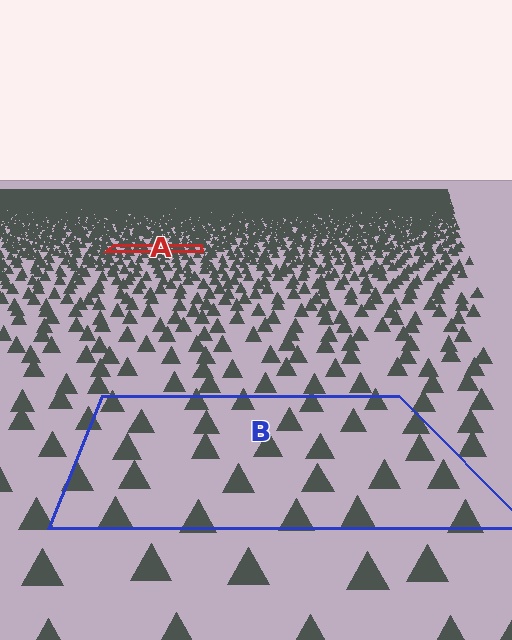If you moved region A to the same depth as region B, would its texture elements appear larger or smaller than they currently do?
They would appear larger. At a closer depth, the same texture elements are projected at a bigger on-screen size.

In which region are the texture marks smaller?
The texture marks are smaller in region A, because it is farther away.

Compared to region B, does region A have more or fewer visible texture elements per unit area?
Region A has more texture elements per unit area — they are packed more densely because it is farther away.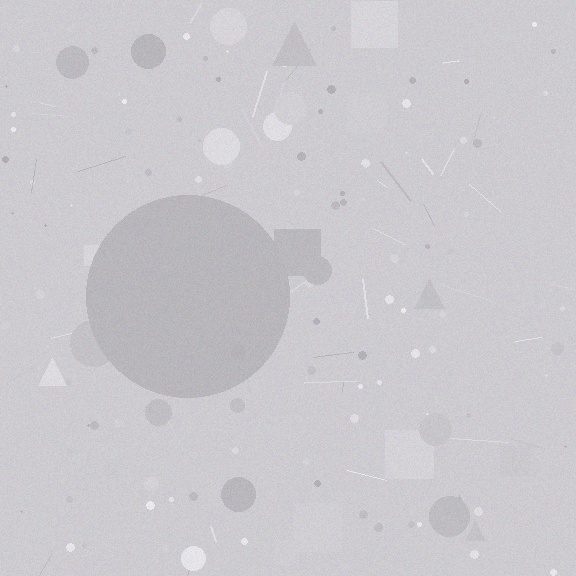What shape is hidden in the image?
A circle is hidden in the image.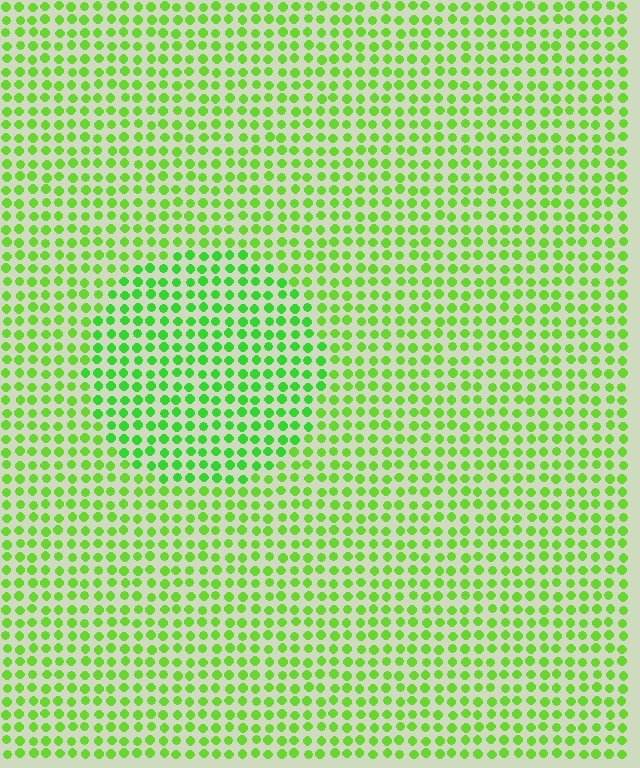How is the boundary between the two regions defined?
The boundary is defined purely by a slight shift in hue (about 19 degrees). Spacing, size, and orientation are identical on both sides.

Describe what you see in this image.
The image is filled with small lime elements in a uniform arrangement. A circle-shaped region is visible where the elements are tinted to a slightly different hue, forming a subtle color boundary.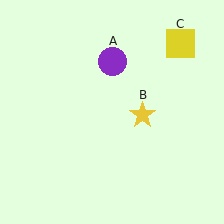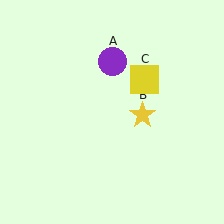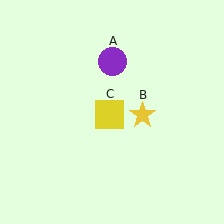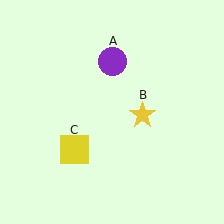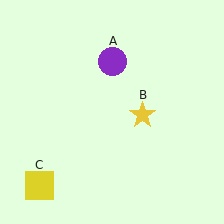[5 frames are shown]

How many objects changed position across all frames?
1 object changed position: yellow square (object C).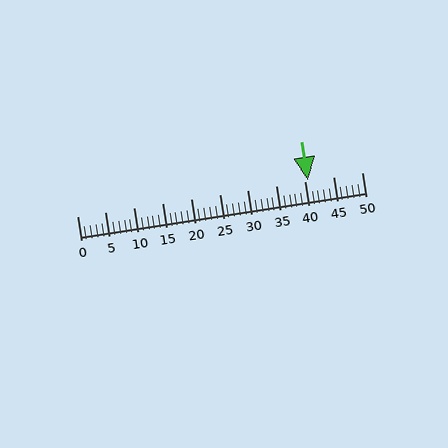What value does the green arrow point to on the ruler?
The green arrow points to approximately 41.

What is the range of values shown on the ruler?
The ruler shows values from 0 to 50.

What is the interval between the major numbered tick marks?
The major tick marks are spaced 5 units apart.